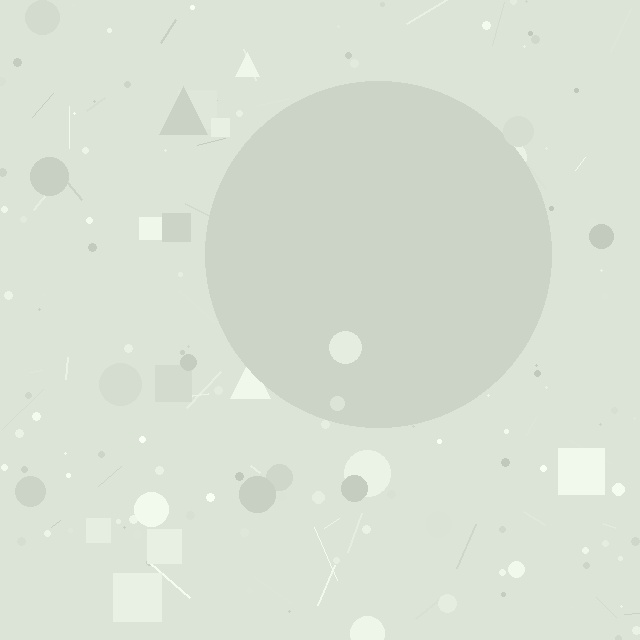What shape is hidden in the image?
A circle is hidden in the image.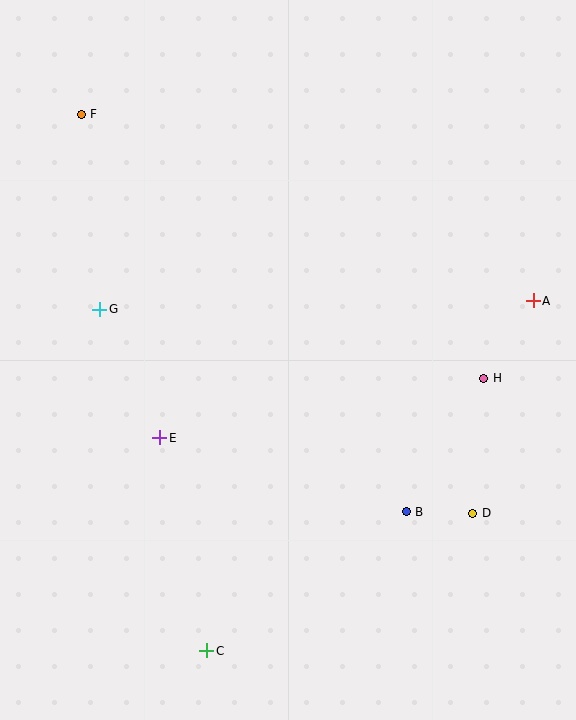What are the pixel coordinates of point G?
Point G is at (100, 309).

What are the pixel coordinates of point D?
Point D is at (473, 513).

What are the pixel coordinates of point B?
Point B is at (406, 512).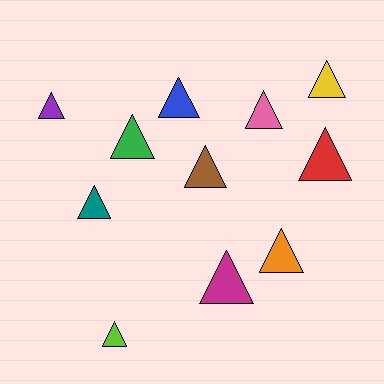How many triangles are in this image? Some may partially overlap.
There are 11 triangles.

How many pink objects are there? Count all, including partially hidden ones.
There is 1 pink object.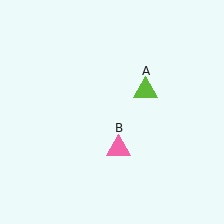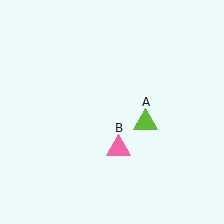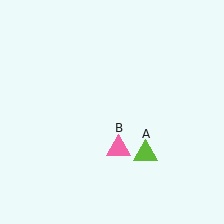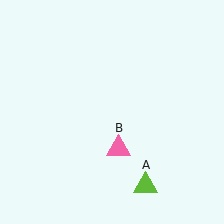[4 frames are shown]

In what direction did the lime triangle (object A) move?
The lime triangle (object A) moved down.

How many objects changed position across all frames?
1 object changed position: lime triangle (object A).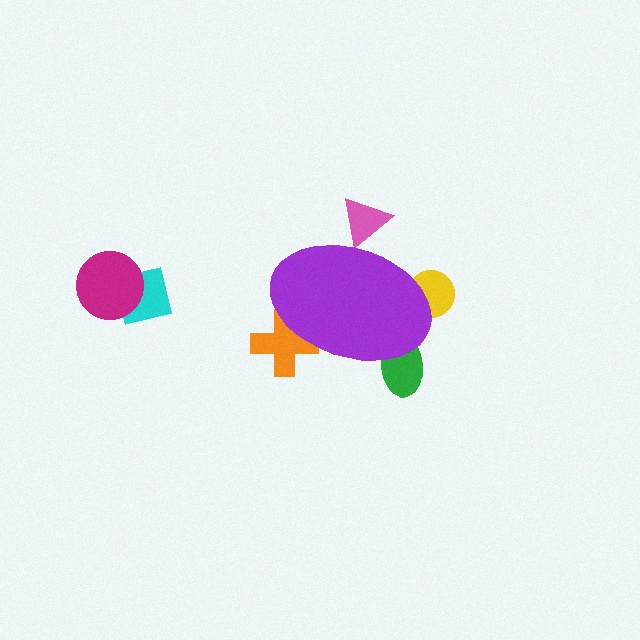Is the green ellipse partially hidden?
Yes, the green ellipse is partially hidden behind the purple ellipse.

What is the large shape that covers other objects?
A purple ellipse.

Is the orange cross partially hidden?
Yes, the orange cross is partially hidden behind the purple ellipse.